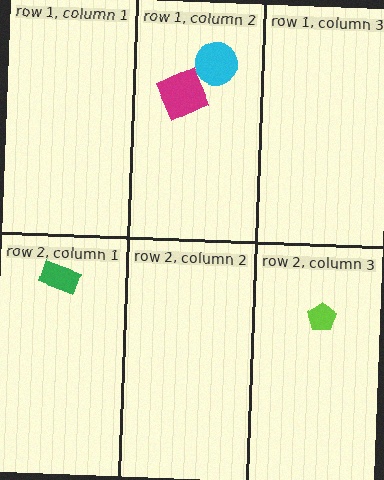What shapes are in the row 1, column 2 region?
The cyan circle, the magenta square.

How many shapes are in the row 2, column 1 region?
1.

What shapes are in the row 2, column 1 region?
The green rectangle.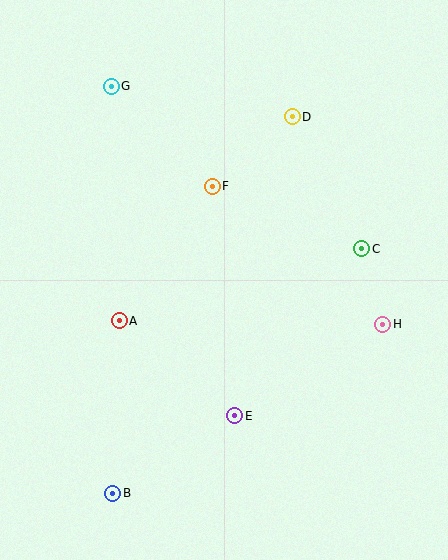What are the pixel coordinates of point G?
Point G is at (111, 86).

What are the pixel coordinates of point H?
Point H is at (383, 324).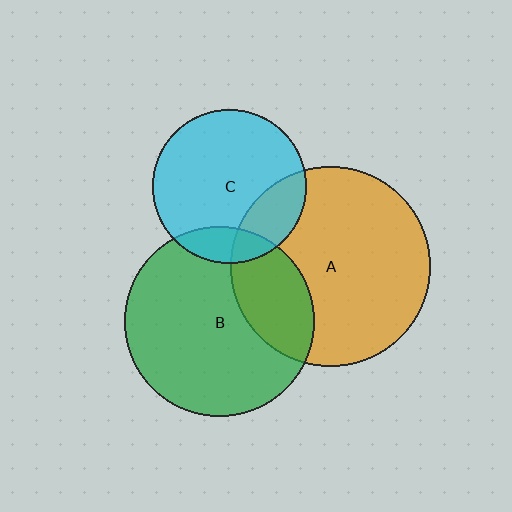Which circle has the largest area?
Circle A (orange).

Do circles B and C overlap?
Yes.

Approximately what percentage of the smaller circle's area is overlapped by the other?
Approximately 15%.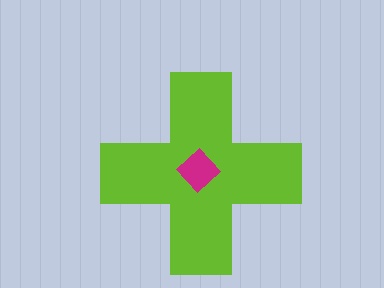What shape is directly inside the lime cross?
The magenta diamond.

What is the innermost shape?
The magenta diamond.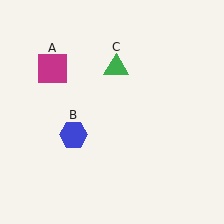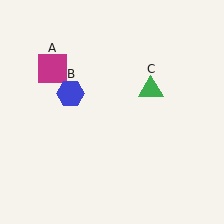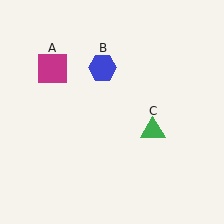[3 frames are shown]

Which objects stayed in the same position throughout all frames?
Magenta square (object A) remained stationary.